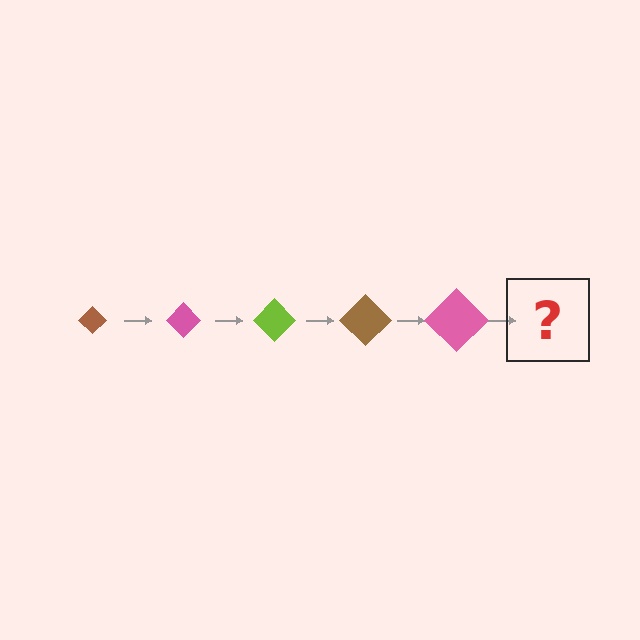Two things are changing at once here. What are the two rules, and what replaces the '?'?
The two rules are that the diamond grows larger each step and the color cycles through brown, pink, and lime. The '?' should be a lime diamond, larger than the previous one.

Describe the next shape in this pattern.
It should be a lime diamond, larger than the previous one.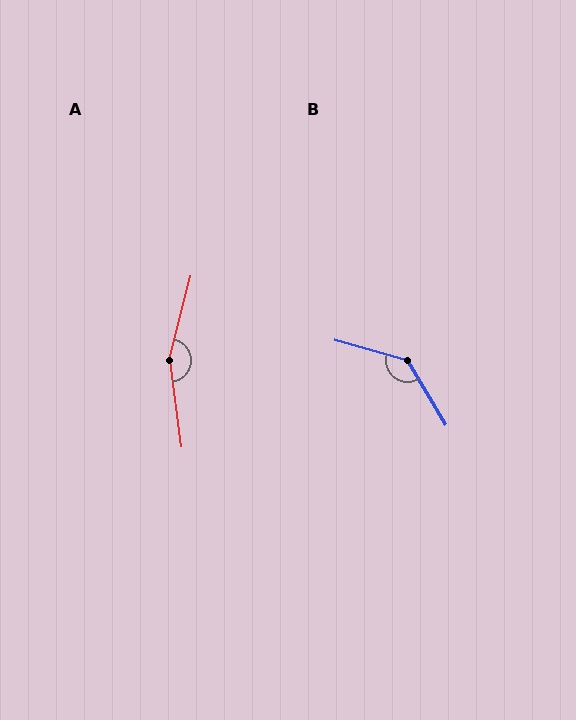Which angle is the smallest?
B, at approximately 136 degrees.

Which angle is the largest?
A, at approximately 158 degrees.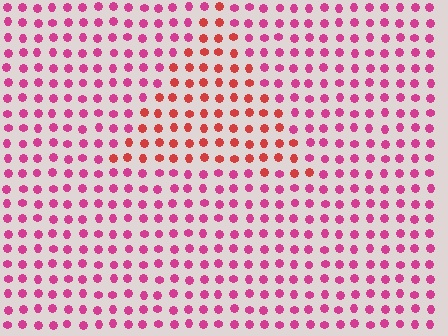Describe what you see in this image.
The image is filled with small magenta elements in a uniform arrangement. A triangle-shaped region is visible where the elements are tinted to a slightly different hue, forming a subtle color boundary.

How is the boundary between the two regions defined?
The boundary is defined purely by a slight shift in hue (about 34 degrees). Spacing, size, and orientation are identical on both sides.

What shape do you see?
I see a triangle.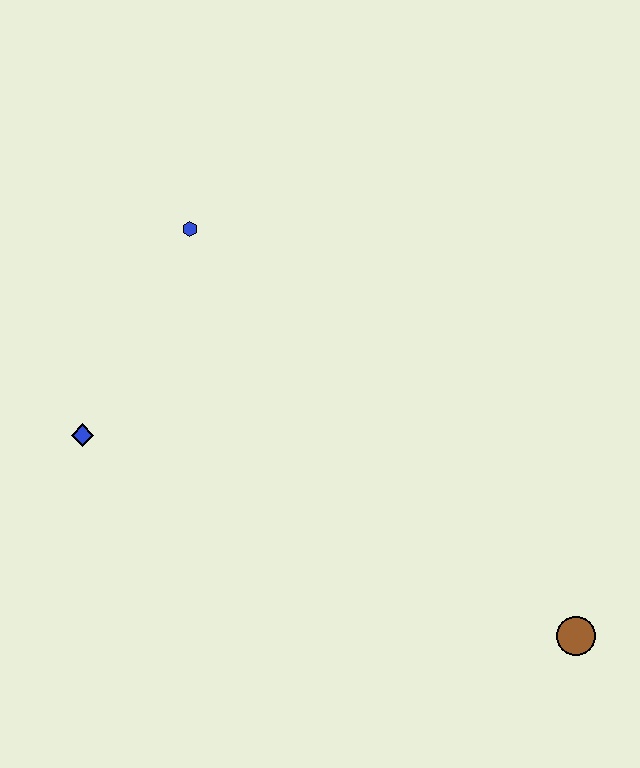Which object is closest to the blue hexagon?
The blue diamond is closest to the blue hexagon.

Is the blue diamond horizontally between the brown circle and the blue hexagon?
No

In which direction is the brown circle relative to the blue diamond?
The brown circle is to the right of the blue diamond.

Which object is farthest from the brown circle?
The blue hexagon is farthest from the brown circle.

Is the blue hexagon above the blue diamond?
Yes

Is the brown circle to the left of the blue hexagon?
No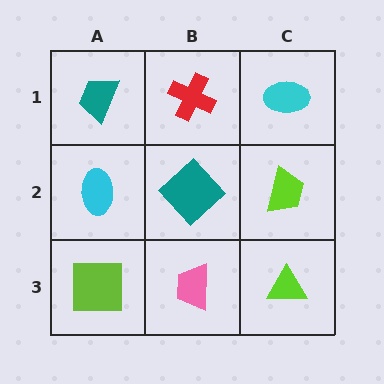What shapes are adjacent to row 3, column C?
A lime trapezoid (row 2, column C), a pink trapezoid (row 3, column B).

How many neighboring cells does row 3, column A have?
2.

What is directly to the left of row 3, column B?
A lime square.